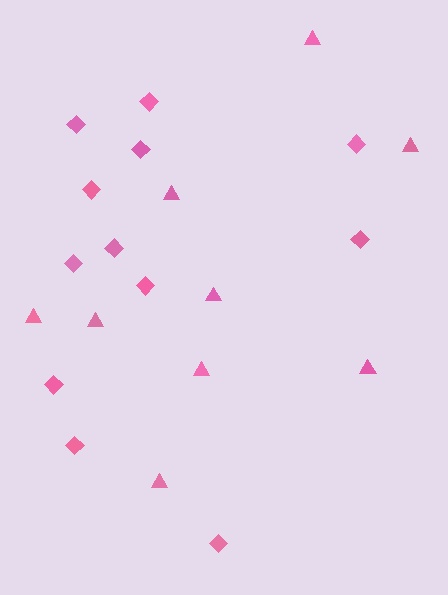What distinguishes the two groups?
There are 2 groups: one group of diamonds (12) and one group of triangles (9).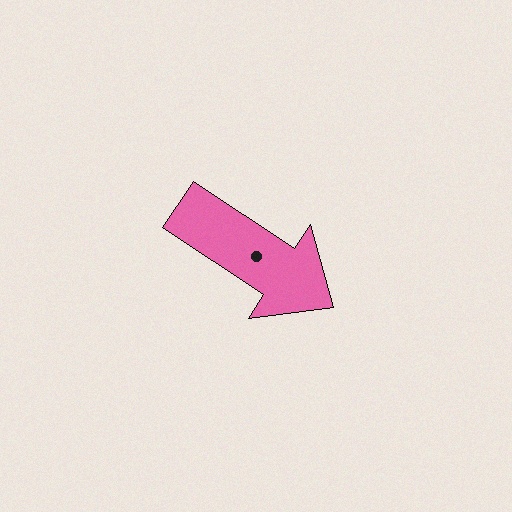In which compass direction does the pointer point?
Southeast.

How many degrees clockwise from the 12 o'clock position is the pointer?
Approximately 123 degrees.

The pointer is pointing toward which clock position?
Roughly 4 o'clock.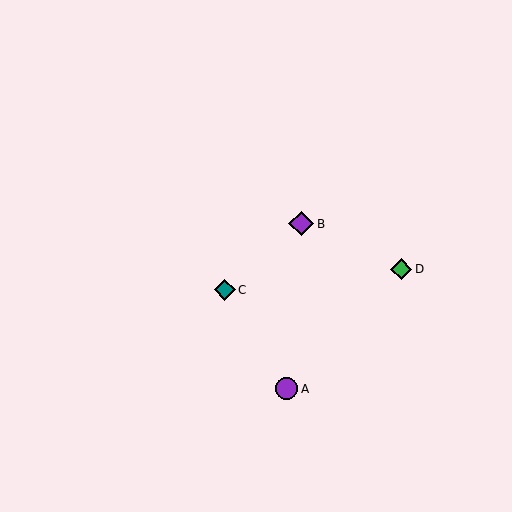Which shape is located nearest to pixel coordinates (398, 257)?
The green diamond (labeled D) at (401, 269) is nearest to that location.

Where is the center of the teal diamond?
The center of the teal diamond is at (225, 290).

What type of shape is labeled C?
Shape C is a teal diamond.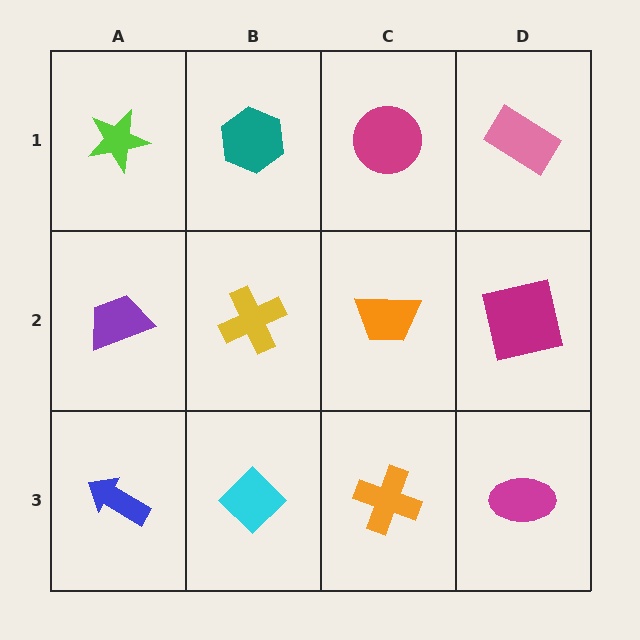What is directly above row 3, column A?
A purple trapezoid.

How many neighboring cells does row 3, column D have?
2.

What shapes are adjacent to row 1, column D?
A magenta square (row 2, column D), a magenta circle (row 1, column C).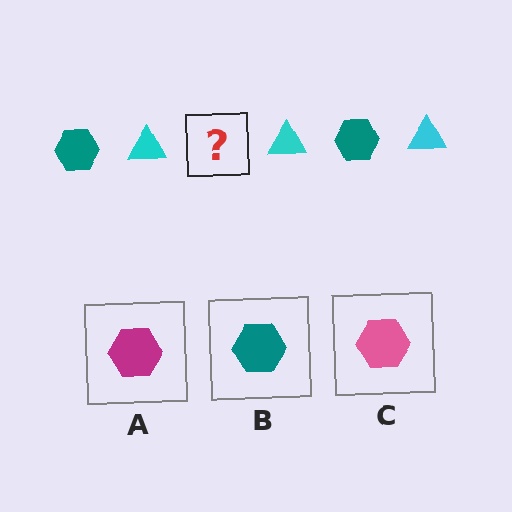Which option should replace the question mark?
Option B.